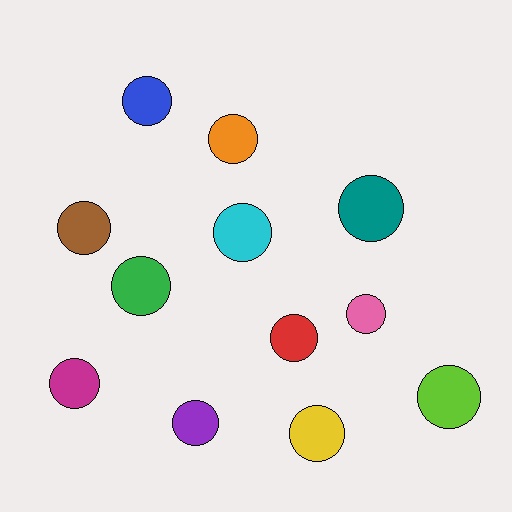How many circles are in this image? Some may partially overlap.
There are 12 circles.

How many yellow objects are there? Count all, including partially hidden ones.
There is 1 yellow object.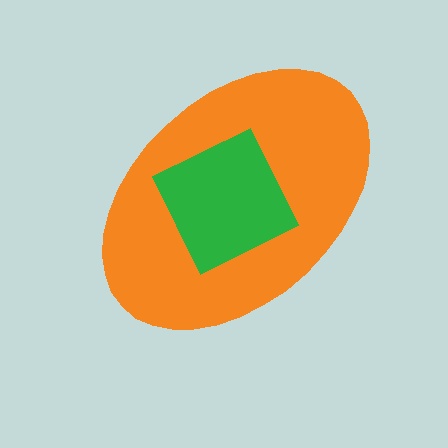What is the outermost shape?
The orange ellipse.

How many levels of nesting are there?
2.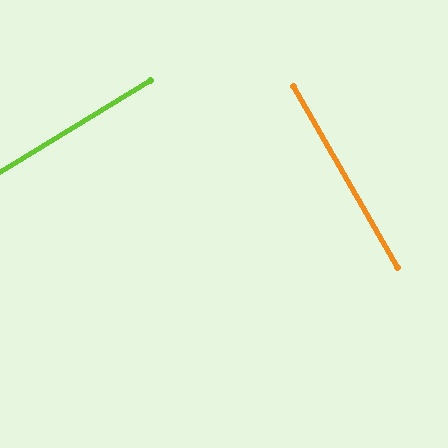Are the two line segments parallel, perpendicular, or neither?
Perpendicular — they meet at approximately 88°.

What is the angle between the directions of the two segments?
Approximately 88 degrees.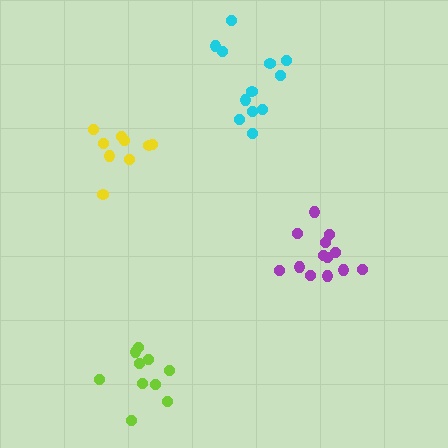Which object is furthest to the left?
The yellow cluster is leftmost.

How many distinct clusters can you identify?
There are 4 distinct clusters.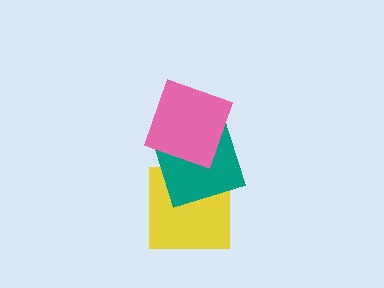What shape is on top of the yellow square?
The teal square is on top of the yellow square.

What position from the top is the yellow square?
The yellow square is 3rd from the top.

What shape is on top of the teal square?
The pink square is on top of the teal square.